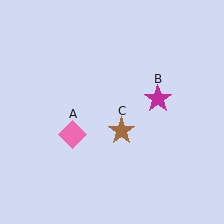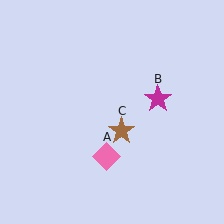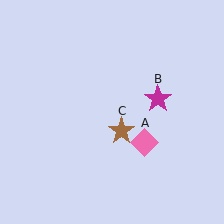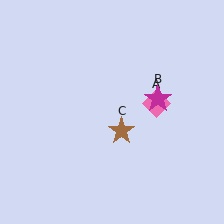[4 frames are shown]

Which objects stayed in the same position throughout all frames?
Magenta star (object B) and brown star (object C) remained stationary.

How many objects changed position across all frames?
1 object changed position: pink diamond (object A).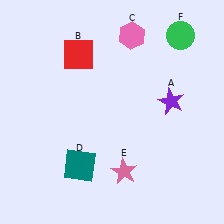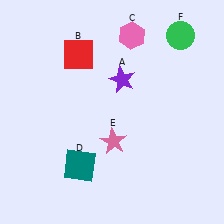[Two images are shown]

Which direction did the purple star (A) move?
The purple star (A) moved left.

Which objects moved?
The objects that moved are: the purple star (A), the pink star (E).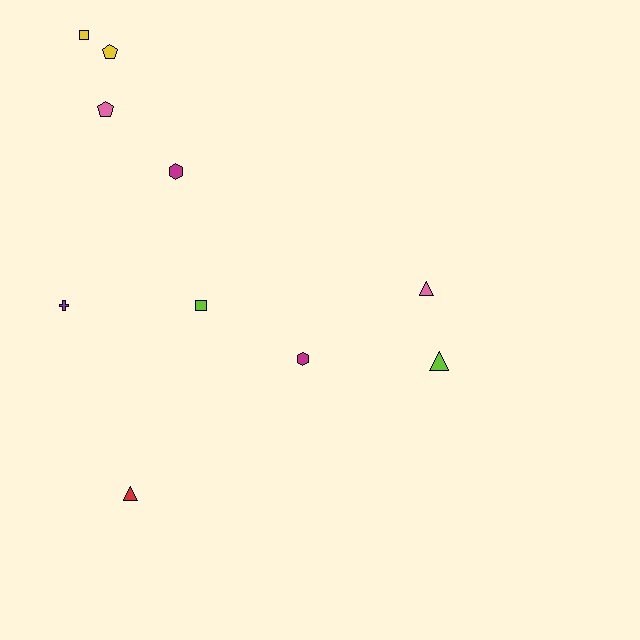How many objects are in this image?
There are 10 objects.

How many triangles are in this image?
There are 3 triangles.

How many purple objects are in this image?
There is 1 purple object.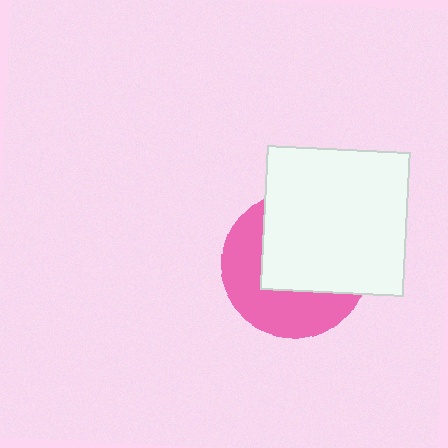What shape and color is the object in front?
The object in front is a white square.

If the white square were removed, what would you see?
You would see the complete pink circle.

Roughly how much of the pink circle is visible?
About half of it is visible (roughly 45%).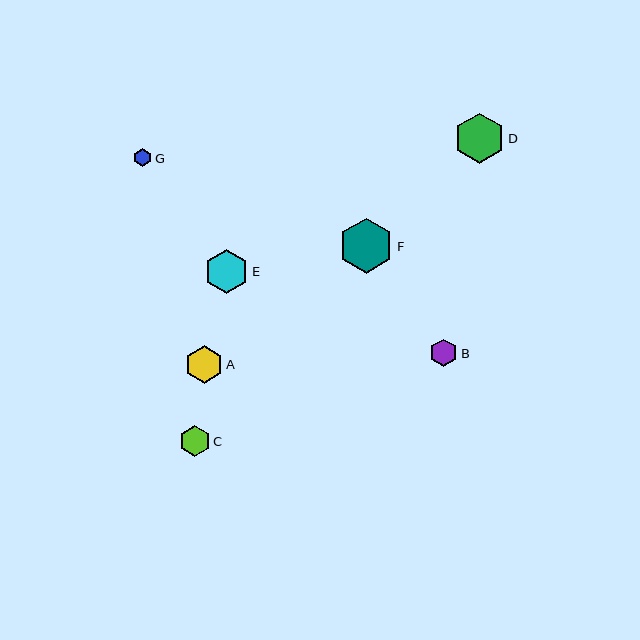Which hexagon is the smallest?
Hexagon G is the smallest with a size of approximately 18 pixels.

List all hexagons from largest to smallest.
From largest to smallest: F, D, E, A, C, B, G.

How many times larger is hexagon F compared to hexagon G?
Hexagon F is approximately 3.1 times the size of hexagon G.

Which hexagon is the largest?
Hexagon F is the largest with a size of approximately 55 pixels.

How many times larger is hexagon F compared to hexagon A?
Hexagon F is approximately 1.5 times the size of hexagon A.